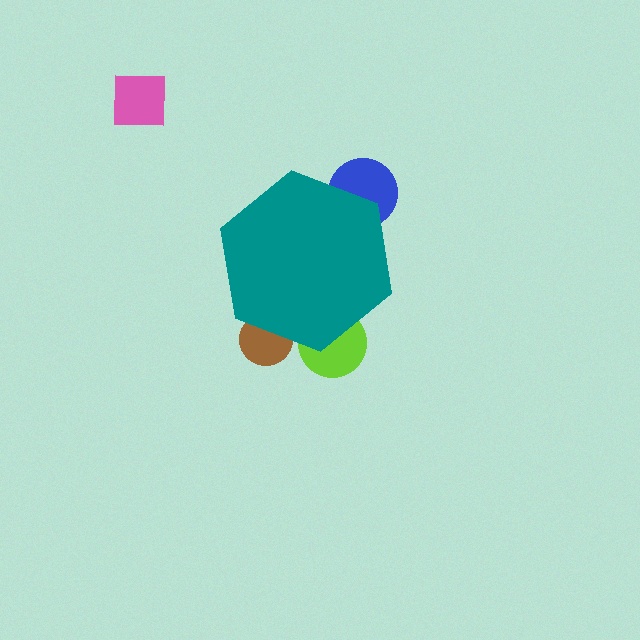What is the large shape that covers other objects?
A teal hexagon.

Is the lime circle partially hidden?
Yes, the lime circle is partially hidden behind the teal hexagon.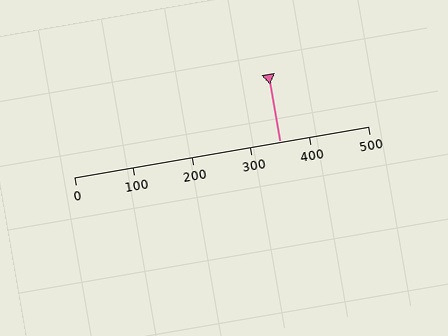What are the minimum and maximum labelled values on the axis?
The axis runs from 0 to 500.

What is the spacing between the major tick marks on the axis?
The major ticks are spaced 100 apart.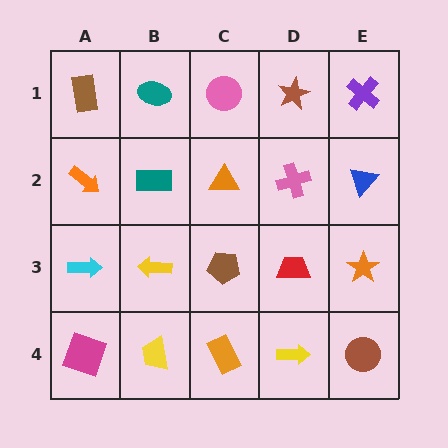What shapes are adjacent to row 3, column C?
An orange triangle (row 2, column C), an orange rectangle (row 4, column C), a yellow arrow (row 3, column B), a red trapezoid (row 3, column D).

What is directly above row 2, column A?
A brown rectangle.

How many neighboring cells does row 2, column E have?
3.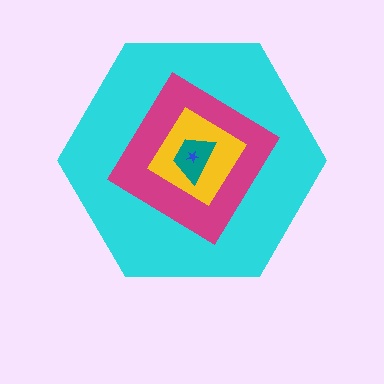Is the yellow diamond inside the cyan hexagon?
Yes.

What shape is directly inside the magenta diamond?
The yellow diamond.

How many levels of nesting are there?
5.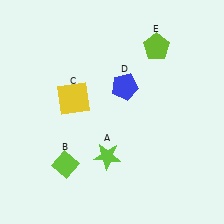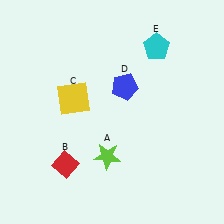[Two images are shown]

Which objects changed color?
B changed from lime to red. E changed from lime to cyan.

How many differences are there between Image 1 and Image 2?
There are 2 differences between the two images.